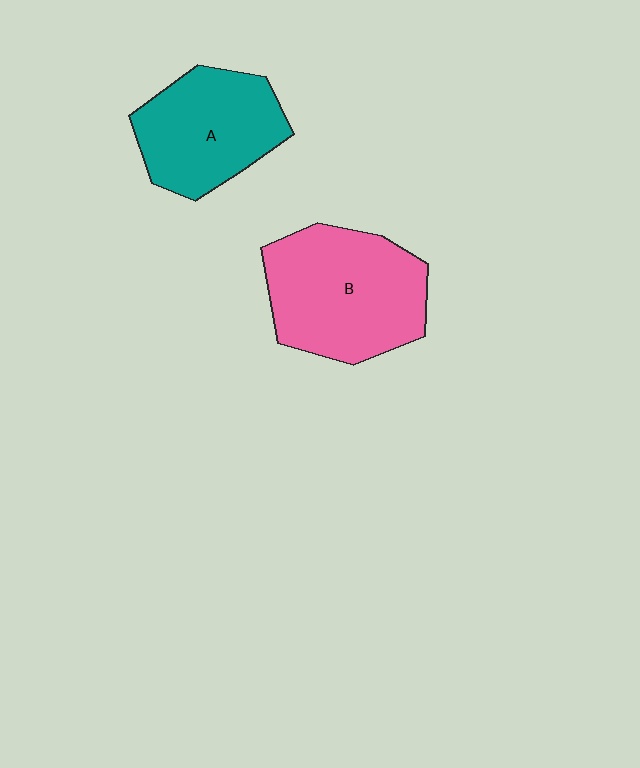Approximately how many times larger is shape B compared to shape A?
Approximately 1.3 times.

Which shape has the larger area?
Shape B (pink).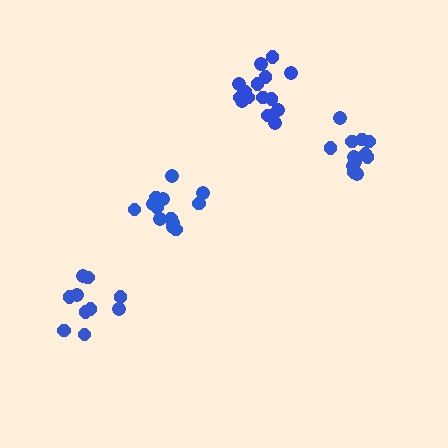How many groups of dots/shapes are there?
There are 4 groups.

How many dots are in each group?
Group 1: 14 dots, Group 2: 10 dots, Group 3: 13 dots, Group 4: 15 dots (52 total).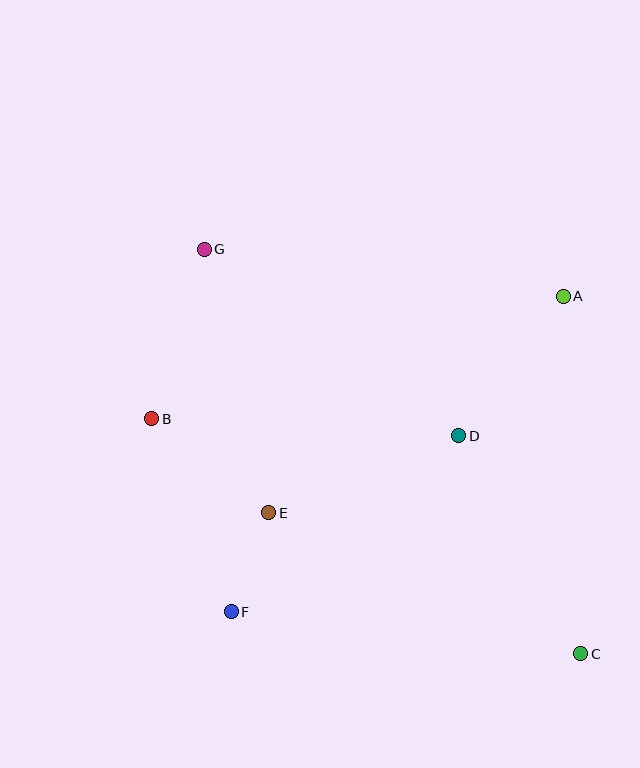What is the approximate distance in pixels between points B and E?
The distance between B and E is approximately 150 pixels.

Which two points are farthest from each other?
Points C and G are farthest from each other.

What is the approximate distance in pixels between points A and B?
The distance between A and B is approximately 429 pixels.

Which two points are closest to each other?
Points E and F are closest to each other.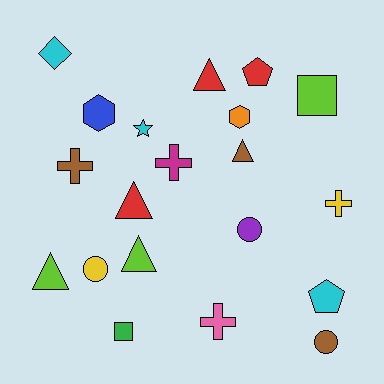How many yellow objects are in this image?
There are 2 yellow objects.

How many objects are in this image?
There are 20 objects.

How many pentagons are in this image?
There are 2 pentagons.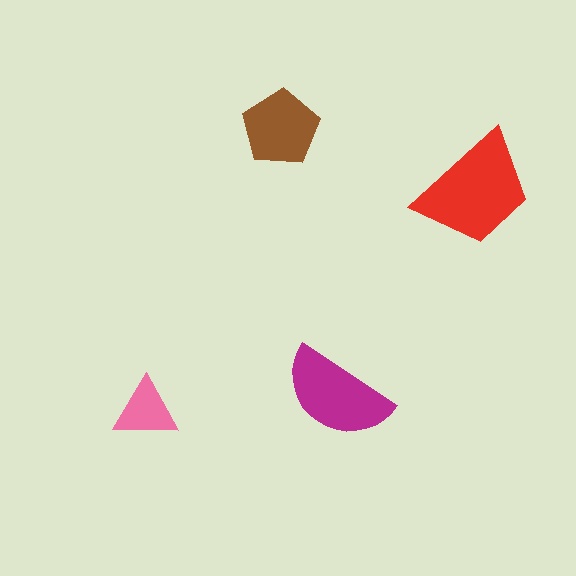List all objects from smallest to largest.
The pink triangle, the brown pentagon, the magenta semicircle, the red trapezoid.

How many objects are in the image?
There are 4 objects in the image.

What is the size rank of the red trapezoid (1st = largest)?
1st.